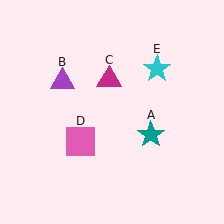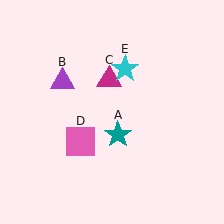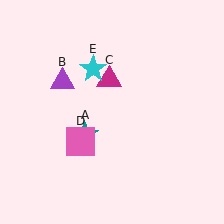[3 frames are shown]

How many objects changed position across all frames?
2 objects changed position: teal star (object A), cyan star (object E).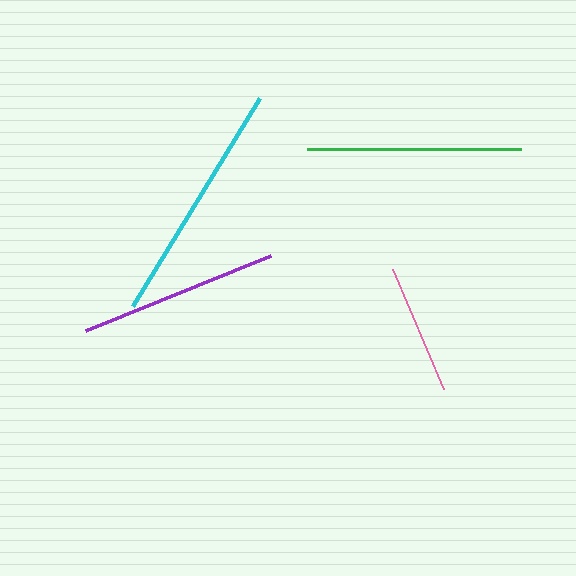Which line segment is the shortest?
The pink line is the shortest at approximately 131 pixels.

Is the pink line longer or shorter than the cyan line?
The cyan line is longer than the pink line.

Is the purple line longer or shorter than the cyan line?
The cyan line is longer than the purple line.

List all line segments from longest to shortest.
From longest to shortest: cyan, green, purple, pink.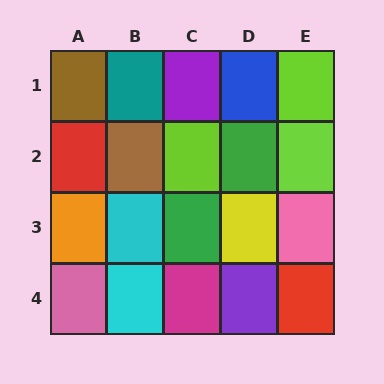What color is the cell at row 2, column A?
Red.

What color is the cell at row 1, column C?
Purple.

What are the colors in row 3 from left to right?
Orange, cyan, green, yellow, pink.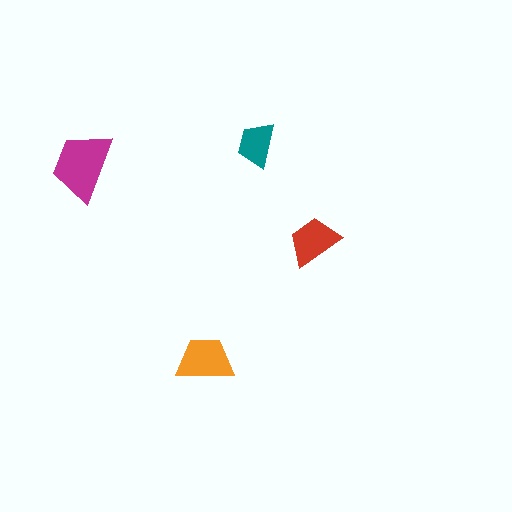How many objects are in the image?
There are 4 objects in the image.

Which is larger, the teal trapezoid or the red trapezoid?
The red one.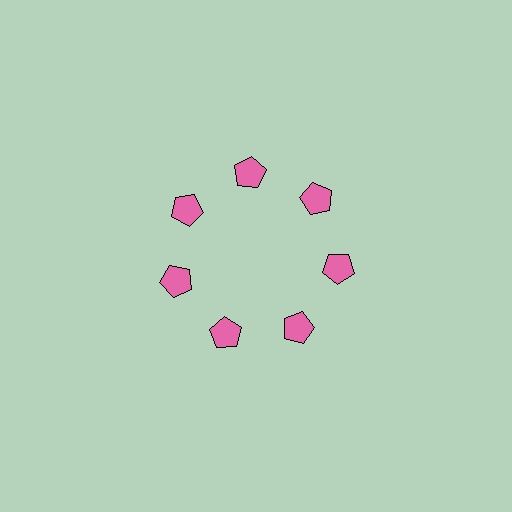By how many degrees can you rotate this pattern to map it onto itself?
The pattern maps onto itself every 51 degrees of rotation.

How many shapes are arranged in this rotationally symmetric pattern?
There are 7 shapes, arranged in 7 groups of 1.